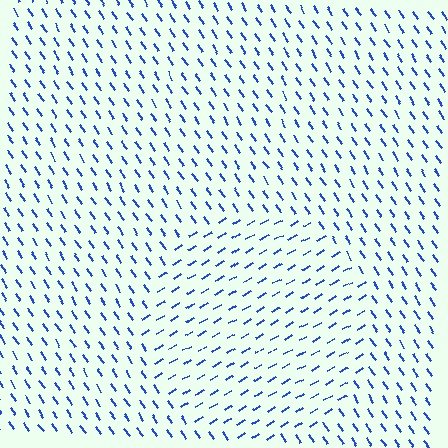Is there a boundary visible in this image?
Yes, there is a texture boundary formed by a change in line orientation.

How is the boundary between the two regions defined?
The boundary is defined purely by a change in line orientation (approximately 87 degrees difference). All lines are the same color and thickness.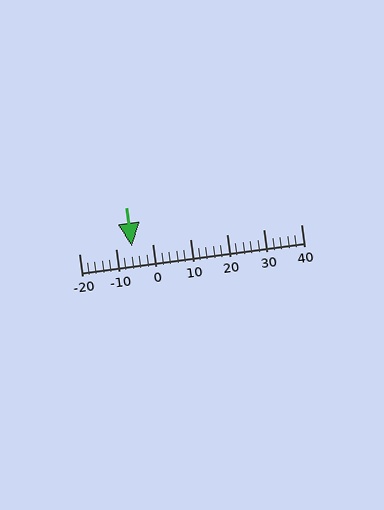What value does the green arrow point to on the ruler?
The green arrow points to approximately -6.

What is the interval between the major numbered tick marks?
The major tick marks are spaced 10 units apart.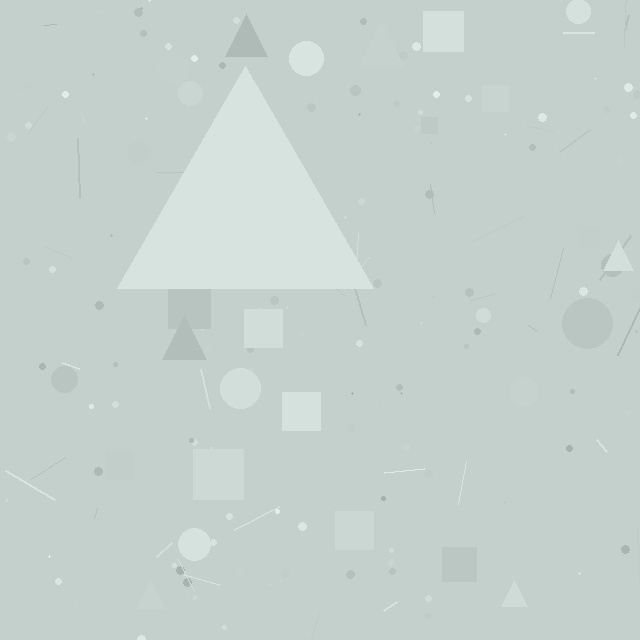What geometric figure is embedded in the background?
A triangle is embedded in the background.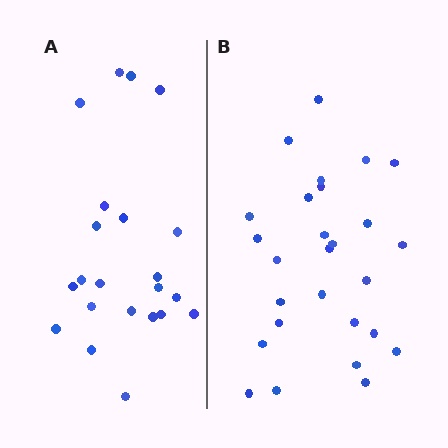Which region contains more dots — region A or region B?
Region B (the right region) has more dots.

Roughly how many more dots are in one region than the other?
Region B has about 5 more dots than region A.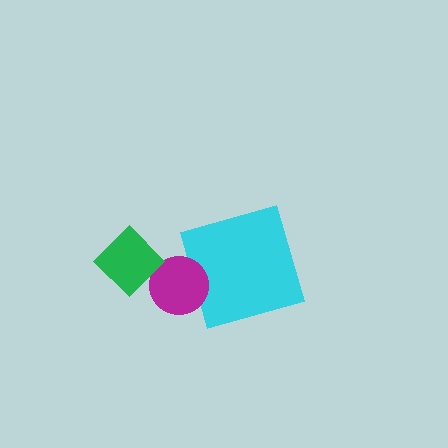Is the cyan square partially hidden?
Yes, it is partially covered by another shape.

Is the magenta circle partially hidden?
Yes, it is partially covered by another shape.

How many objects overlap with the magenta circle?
2 objects overlap with the magenta circle.